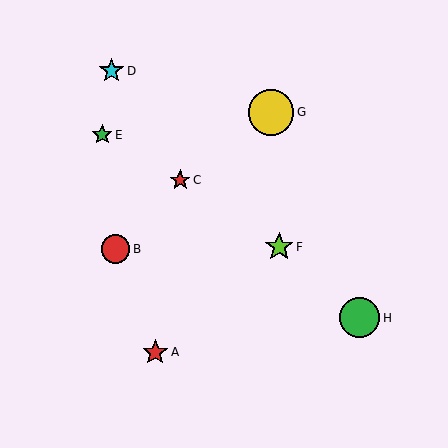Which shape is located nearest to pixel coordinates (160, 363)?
The red star (labeled A) at (155, 352) is nearest to that location.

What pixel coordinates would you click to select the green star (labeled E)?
Click at (102, 135) to select the green star E.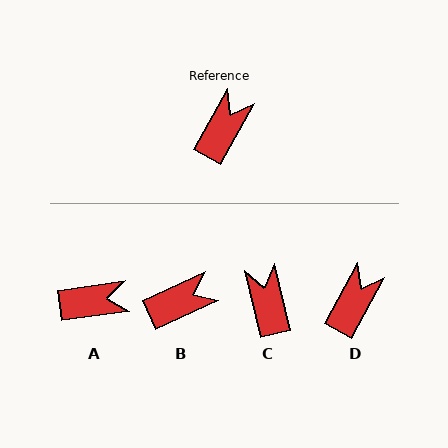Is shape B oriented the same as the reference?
No, it is off by about 36 degrees.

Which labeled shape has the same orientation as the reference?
D.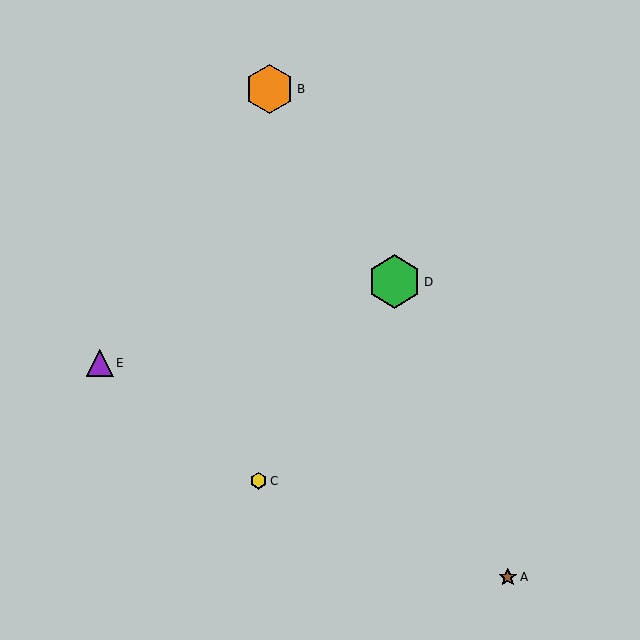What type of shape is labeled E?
Shape E is a purple triangle.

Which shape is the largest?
The green hexagon (labeled D) is the largest.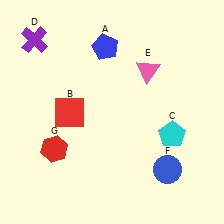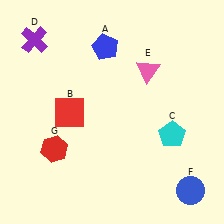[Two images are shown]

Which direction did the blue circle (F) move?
The blue circle (F) moved right.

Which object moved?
The blue circle (F) moved right.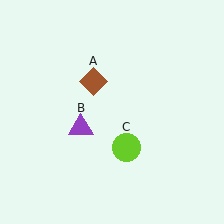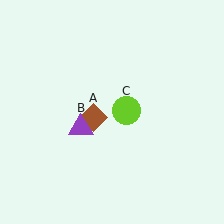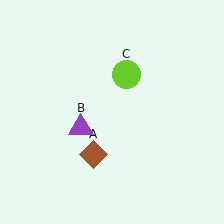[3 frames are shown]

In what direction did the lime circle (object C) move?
The lime circle (object C) moved up.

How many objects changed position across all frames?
2 objects changed position: brown diamond (object A), lime circle (object C).